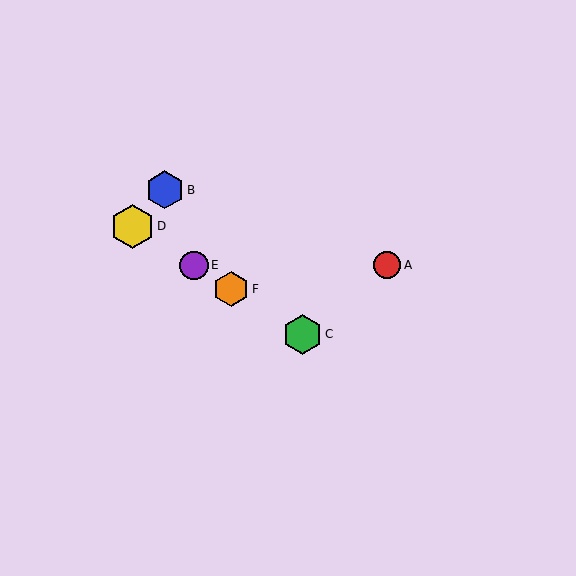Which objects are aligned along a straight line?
Objects C, D, E, F are aligned along a straight line.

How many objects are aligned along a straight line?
4 objects (C, D, E, F) are aligned along a straight line.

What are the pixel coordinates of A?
Object A is at (387, 265).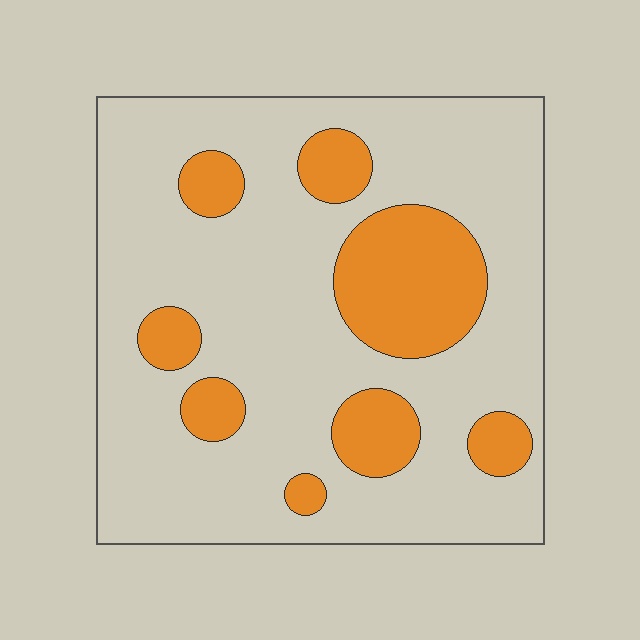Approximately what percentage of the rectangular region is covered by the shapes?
Approximately 20%.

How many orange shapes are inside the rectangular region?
8.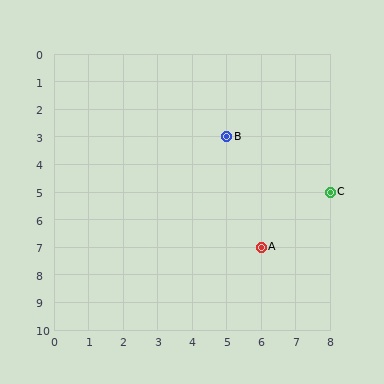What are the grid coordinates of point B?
Point B is at grid coordinates (5, 3).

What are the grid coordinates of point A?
Point A is at grid coordinates (6, 7).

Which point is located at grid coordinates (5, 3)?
Point B is at (5, 3).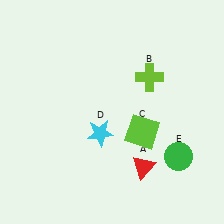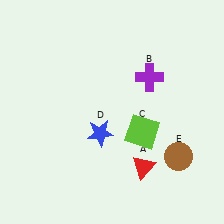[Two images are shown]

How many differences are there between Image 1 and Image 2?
There are 3 differences between the two images.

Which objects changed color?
B changed from lime to purple. D changed from cyan to blue. E changed from green to brown.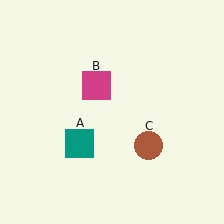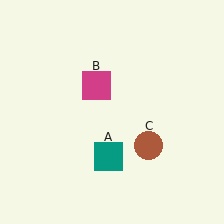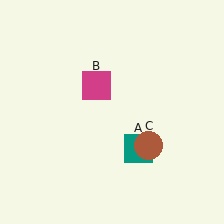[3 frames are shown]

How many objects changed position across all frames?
1 object changed position: teal square (object A).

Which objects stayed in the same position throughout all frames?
Magenta square (object B) and brown circle (object C) remained stationary.